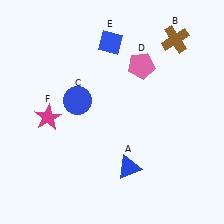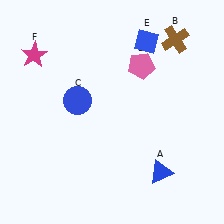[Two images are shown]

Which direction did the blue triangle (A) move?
The blue triangle (A) moved right.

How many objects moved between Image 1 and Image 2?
3 objects moved between the two images.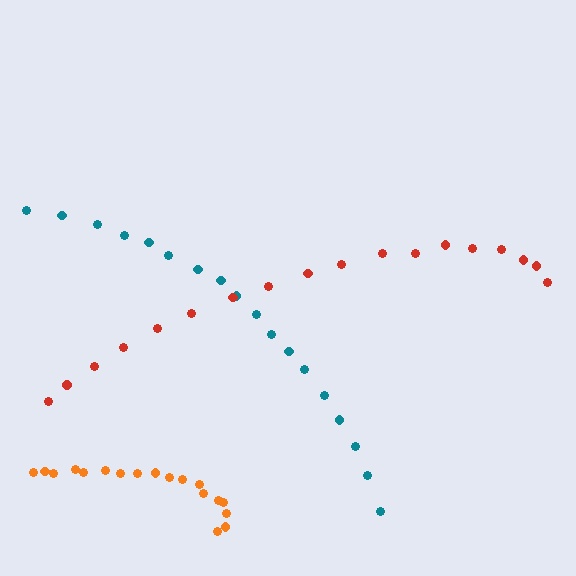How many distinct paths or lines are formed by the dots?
There are 3 distinct paths.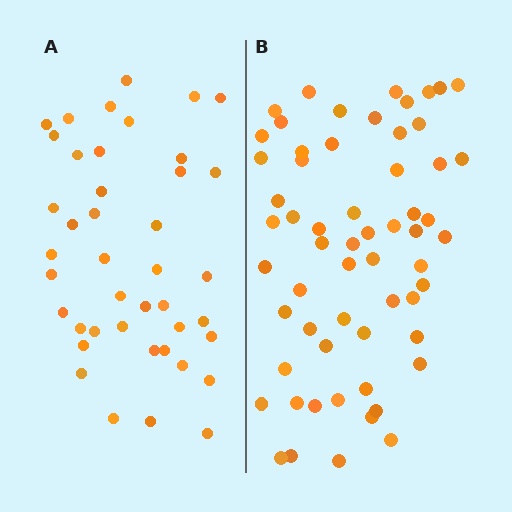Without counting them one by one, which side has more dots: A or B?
Region B (the right region) has more dots.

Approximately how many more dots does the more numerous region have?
Region B has approximately 20 more dots than region A.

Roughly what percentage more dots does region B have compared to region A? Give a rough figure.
About 45% more.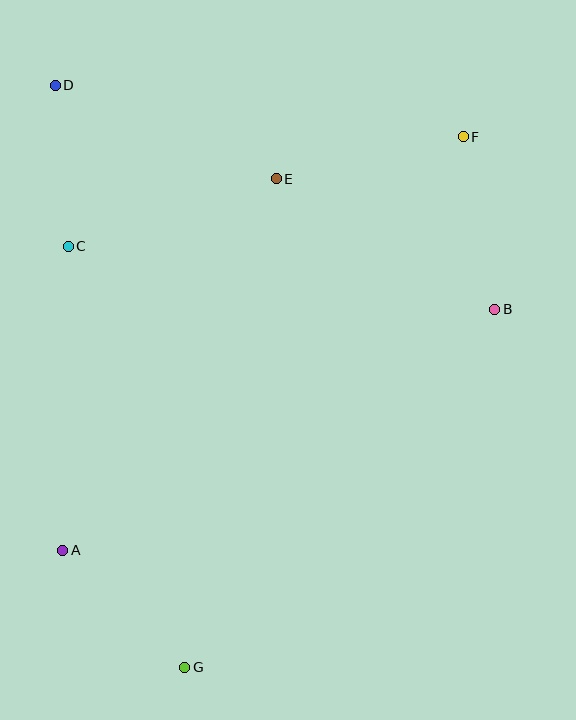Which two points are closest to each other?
Points C and D are closest to each other.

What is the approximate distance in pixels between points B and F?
The distance between B and F is approximately 175 pixels.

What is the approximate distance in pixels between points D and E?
The distance between D and E is approximately 240 pixels.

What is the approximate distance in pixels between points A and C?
The distance between A and C is approximately 305 pixels.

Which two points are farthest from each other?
Points F and G are farthest from each other.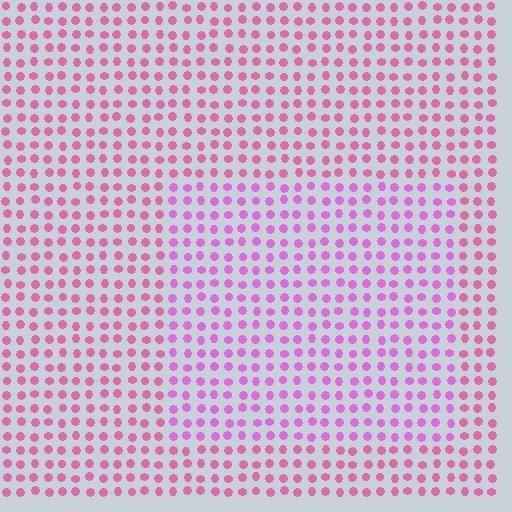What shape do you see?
I see a rectangle.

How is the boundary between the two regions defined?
The boundary is defined purely by a slight shift in hue (about 26 degrees). Spacing, size, and orientation are identical on both sides.